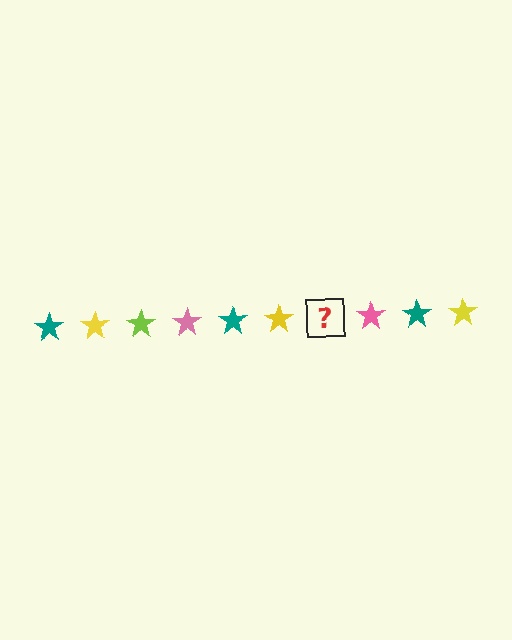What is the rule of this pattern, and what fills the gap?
The rule is that the pattern cycles through teal, yellow, lime, pink stars. The gap should be filled with a lime star.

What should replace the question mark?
The question mark should be replaced with a lime star.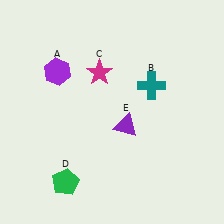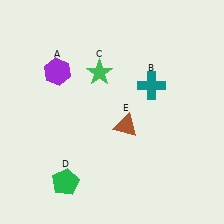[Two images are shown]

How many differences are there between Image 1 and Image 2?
There are 2 differences between the two images.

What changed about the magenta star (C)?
In Image 1, C is magenta. In Image 2, it changed to green.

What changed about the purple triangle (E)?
In Image 1, E is purple. In Image 2, it changed to brown.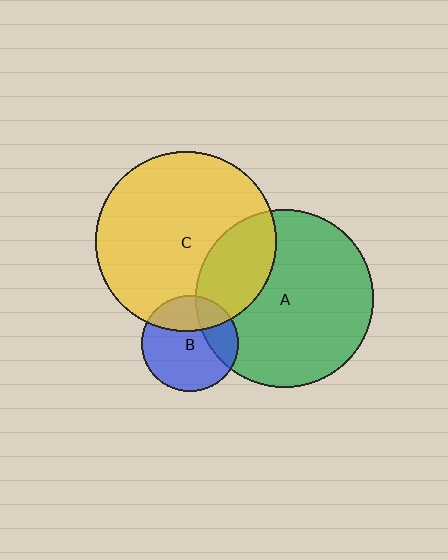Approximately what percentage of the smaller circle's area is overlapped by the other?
Approximately 25%.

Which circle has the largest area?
Circle C (yellow).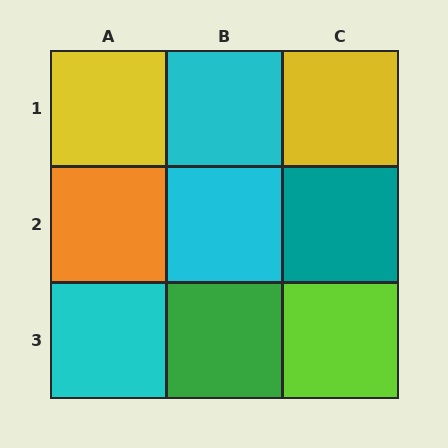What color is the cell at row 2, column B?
Cyan.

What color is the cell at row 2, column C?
Teal.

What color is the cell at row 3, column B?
Green.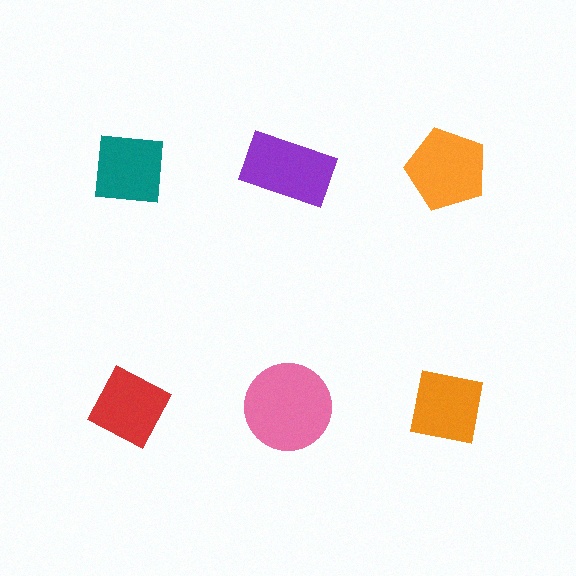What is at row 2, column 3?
An orange square.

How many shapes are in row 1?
3 shapes.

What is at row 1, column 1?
A teal square.